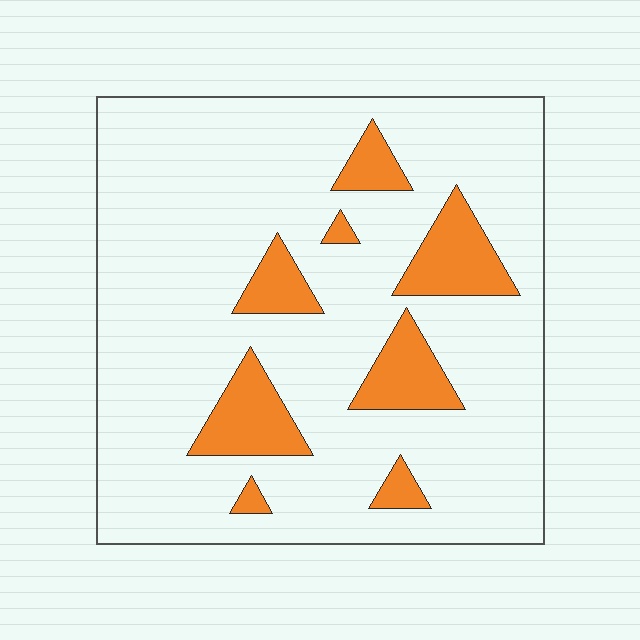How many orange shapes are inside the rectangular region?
8.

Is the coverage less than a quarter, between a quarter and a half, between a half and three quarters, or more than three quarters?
Less than a quarter.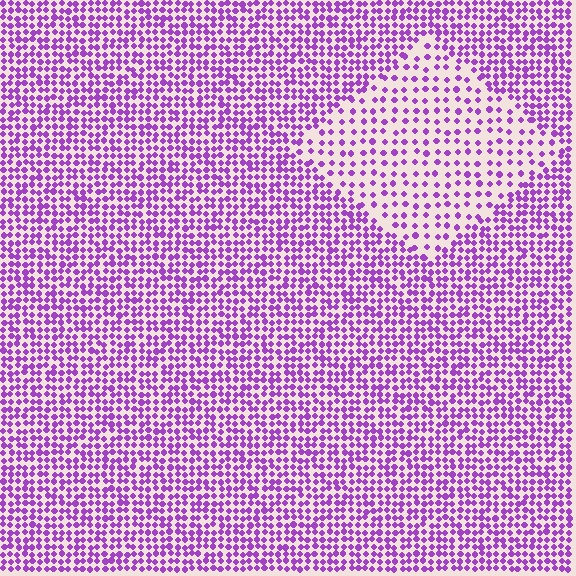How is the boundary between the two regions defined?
The boundary is defined by a change in element density (approximately 2.1x ratio). All elements are the same color, size, and shape.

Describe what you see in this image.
The image contains small purple elements arranged at two different densities. A diamond-shaped region is visible where the elements are less densely packed than the surrounding area.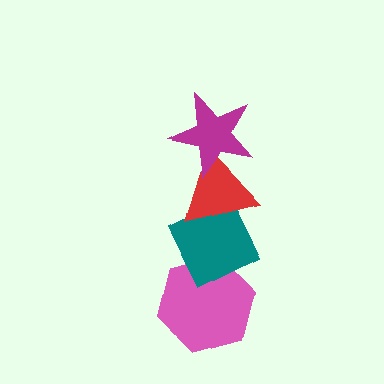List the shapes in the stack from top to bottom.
From top to bottom: the magenta star, the red triangle, the teal diamond, the pink hexagon.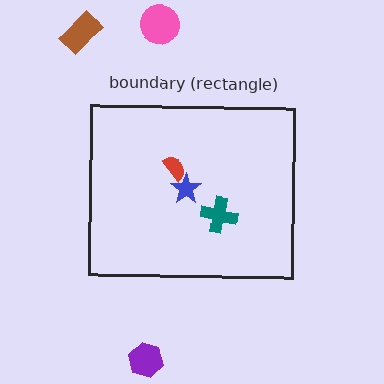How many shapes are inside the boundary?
3 inside, 3 outside.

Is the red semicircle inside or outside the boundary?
Inside.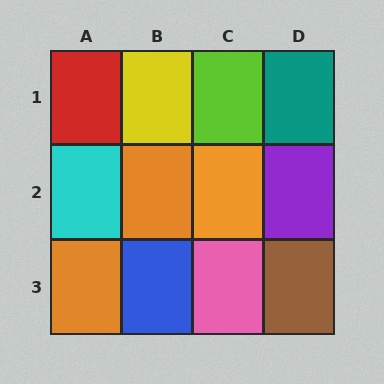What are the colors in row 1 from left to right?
Red, yellow, lime, teal.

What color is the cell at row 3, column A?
Orange.